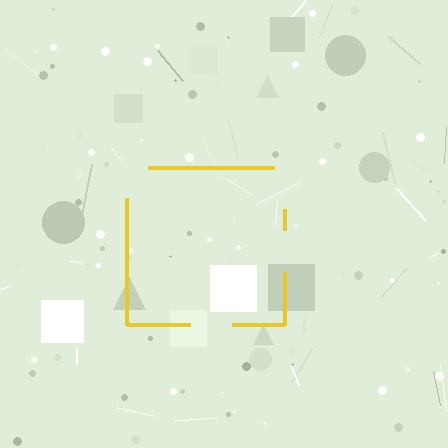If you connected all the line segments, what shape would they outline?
They would outline a square.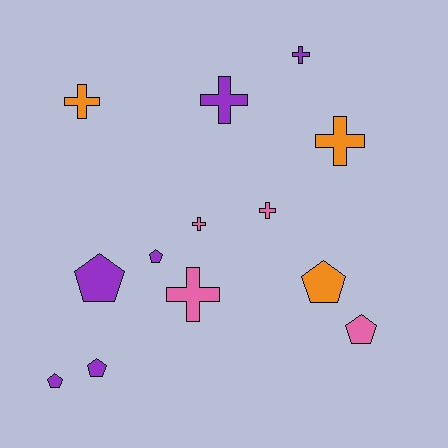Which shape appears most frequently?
Cross, with 7 objects.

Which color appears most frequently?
Purple, with 6 objects.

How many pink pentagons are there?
There is 1 pink pentagon.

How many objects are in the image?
There are 13 objects.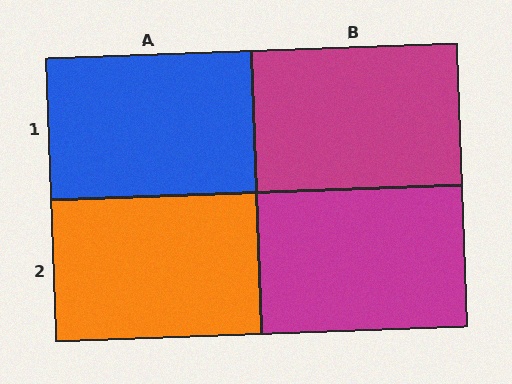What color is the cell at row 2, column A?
Orange.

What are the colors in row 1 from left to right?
Blue, magenta.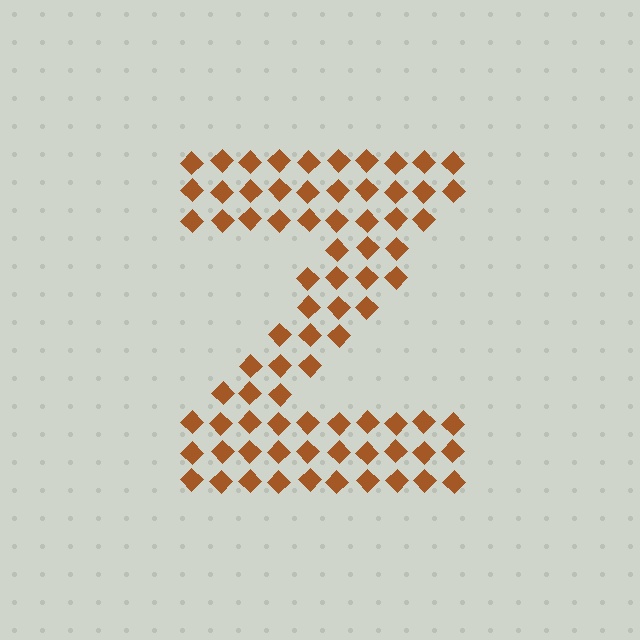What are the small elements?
The small elements are diamonds.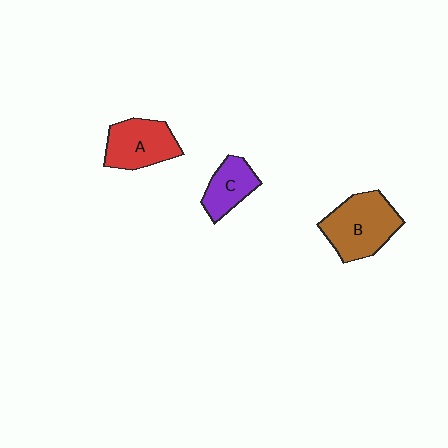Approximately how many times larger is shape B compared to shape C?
Approximately 1.7 times.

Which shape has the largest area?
Shape B (brown).